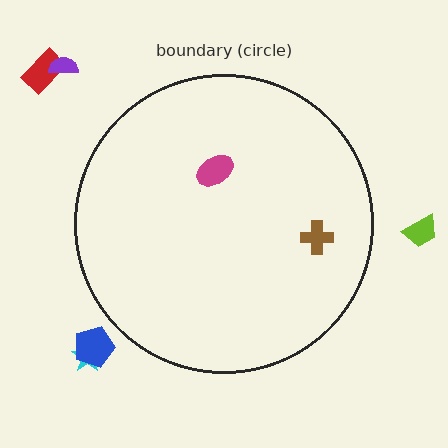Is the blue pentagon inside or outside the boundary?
Outside.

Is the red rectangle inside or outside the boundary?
Outside.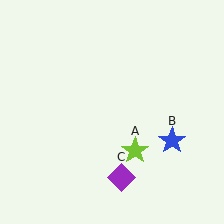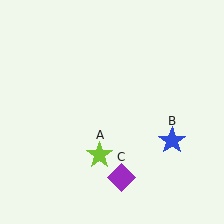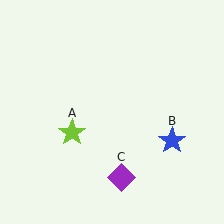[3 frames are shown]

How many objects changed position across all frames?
1 object changed position: lime star (object A).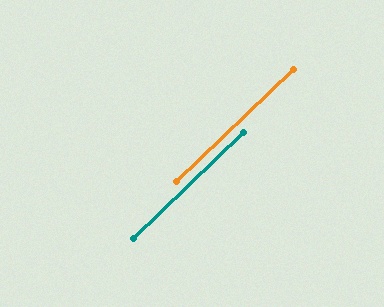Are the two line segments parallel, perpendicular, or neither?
Parallel — their directions differ by only 0.1°.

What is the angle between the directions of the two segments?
Approximately 0 degrees.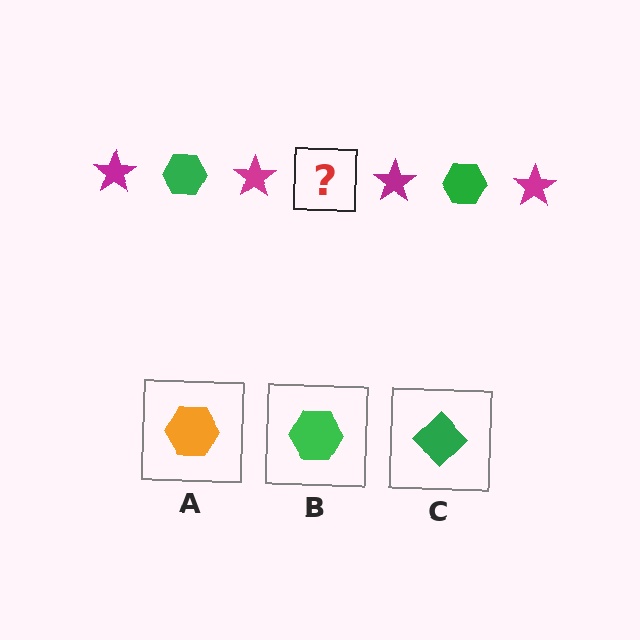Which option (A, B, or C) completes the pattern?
B.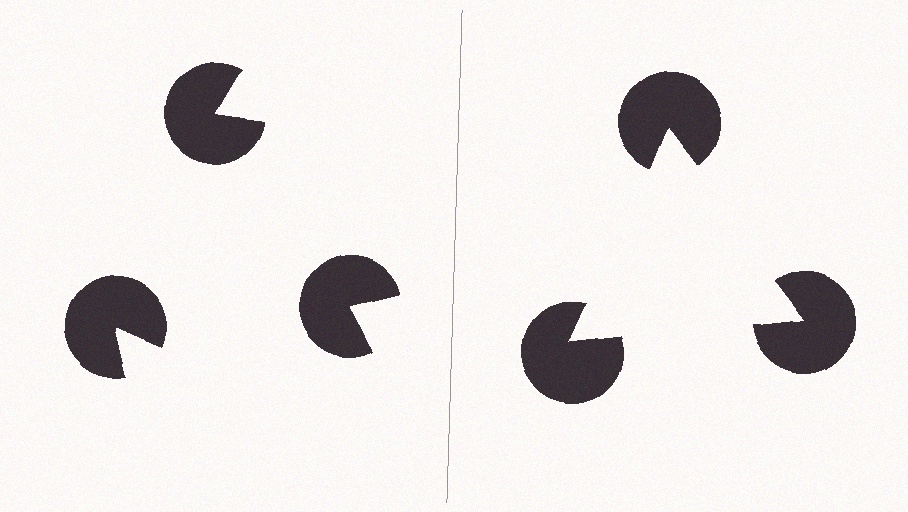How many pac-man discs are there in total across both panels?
6 — 3 on each side.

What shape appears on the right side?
An illusory triangle.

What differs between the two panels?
The pac-man discs are positioned identically on both sides; only the wedge orientations differ. On the right they align to a triangle; on the left they are misaligned.